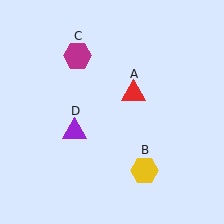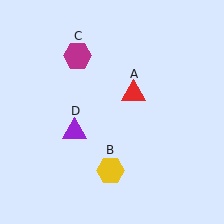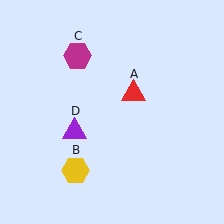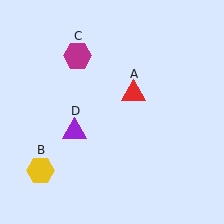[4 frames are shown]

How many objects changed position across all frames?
1 object changed position: yellow hexagon (object B).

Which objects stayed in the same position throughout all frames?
Red triangle (object A) and magenta hexagon (object C) and purple triangle (object D) remained stationary.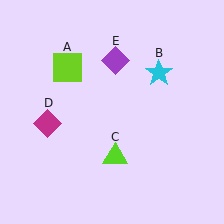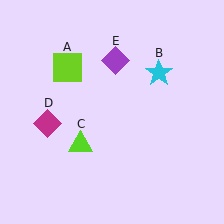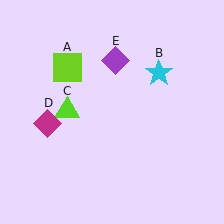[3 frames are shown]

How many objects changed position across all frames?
1 object changed position: lime triangle (object C).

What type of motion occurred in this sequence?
The lime triangle (object C) rotated clockwise around the center of the scene.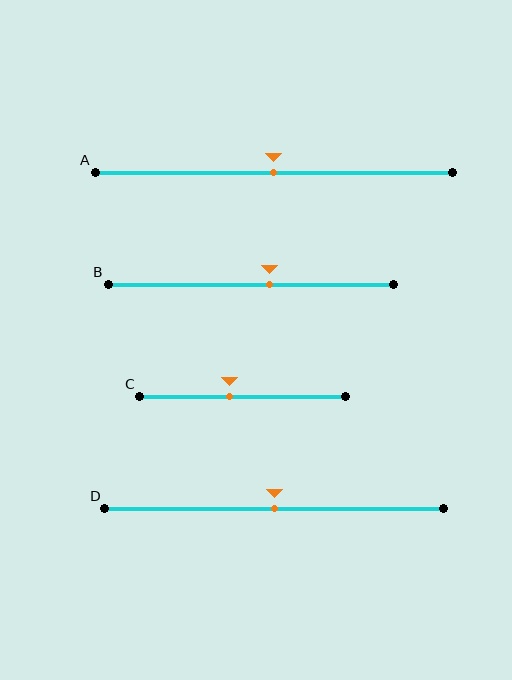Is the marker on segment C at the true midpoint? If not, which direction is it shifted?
No, the marker on segment C is shifted to the left by about 6% of the segment length.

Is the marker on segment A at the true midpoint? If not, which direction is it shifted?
Yes, the marker on segment A is at the true midpoint.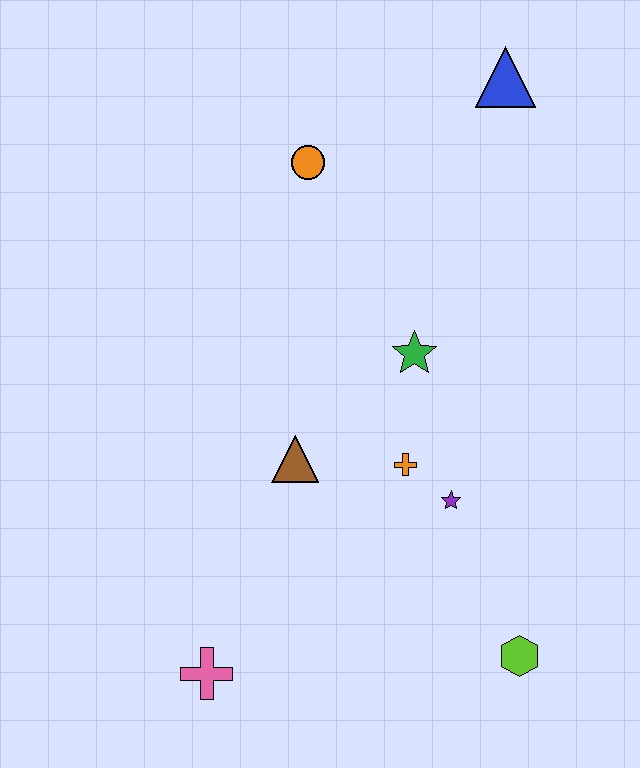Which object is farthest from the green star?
The pink cross is farthest from the green star.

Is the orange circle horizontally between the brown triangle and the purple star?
Yes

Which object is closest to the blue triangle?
The orange circle is closest to the blue triangle.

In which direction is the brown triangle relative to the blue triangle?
The brown triangle is below the blue triangle.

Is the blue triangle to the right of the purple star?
Yes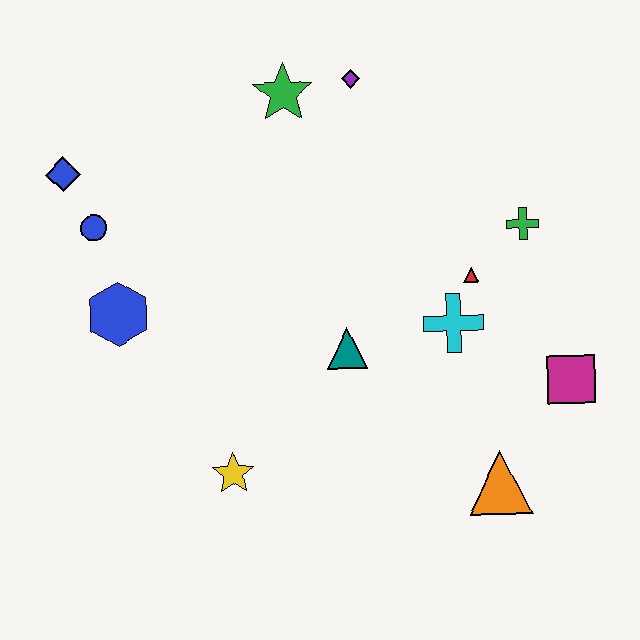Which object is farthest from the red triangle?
The blue diamond is farthest from the red triangle.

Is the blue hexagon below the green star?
Yes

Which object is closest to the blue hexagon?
The blue circle is closest to the blue hexagon.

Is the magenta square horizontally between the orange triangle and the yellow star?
No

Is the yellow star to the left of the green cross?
Yes